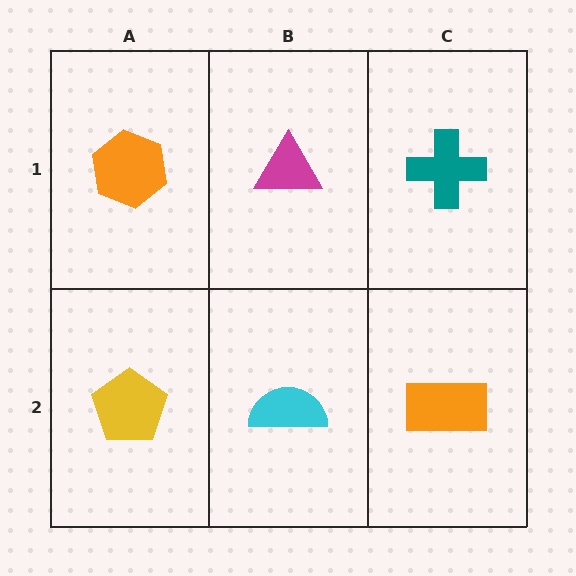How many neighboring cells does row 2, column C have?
2.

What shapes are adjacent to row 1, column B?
A cyan semicircle (row 2, column B), an orange hexagon (row 1, column A), a teal cross (row 1, column C).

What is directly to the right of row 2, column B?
An orange rectangle.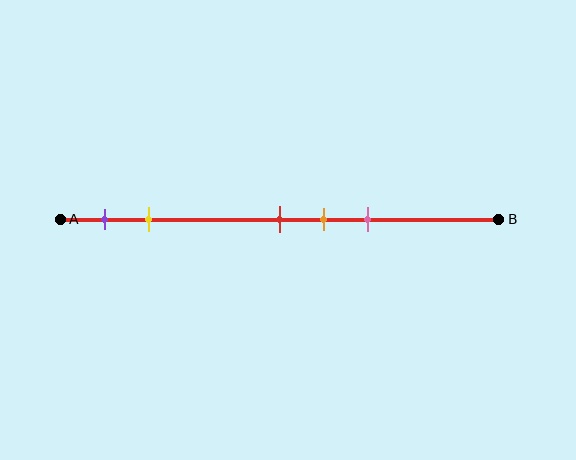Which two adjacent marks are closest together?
The red and orange marks are the closest adjacent pair.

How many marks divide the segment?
There are 5 marks dividing the segment.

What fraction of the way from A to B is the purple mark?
The purple mark is approximately 10% (0.1) of the way from A to B.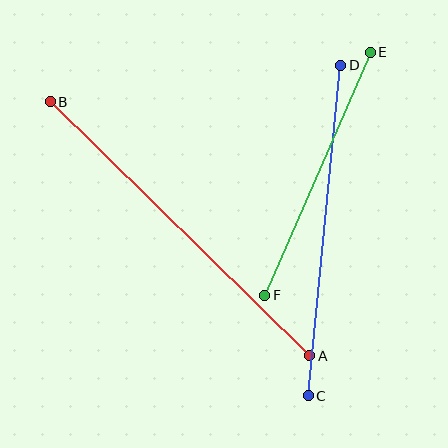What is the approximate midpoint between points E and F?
The midpoint is at approximately (317, 174) pixels.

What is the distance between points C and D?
The distance is approximately 332 pixels.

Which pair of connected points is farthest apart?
Points A and B are farthest apart.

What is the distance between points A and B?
The distance is approximately 363 pixels.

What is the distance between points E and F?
The distance is approximately 265 pixels.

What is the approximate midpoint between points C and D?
The midpoint is at approximately (324, 230) pixels.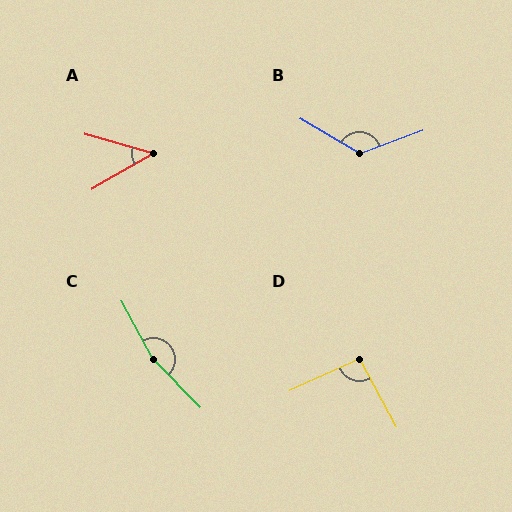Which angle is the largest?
C, at approximately 164 degrees.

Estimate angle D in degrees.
Approximately 94 degrees.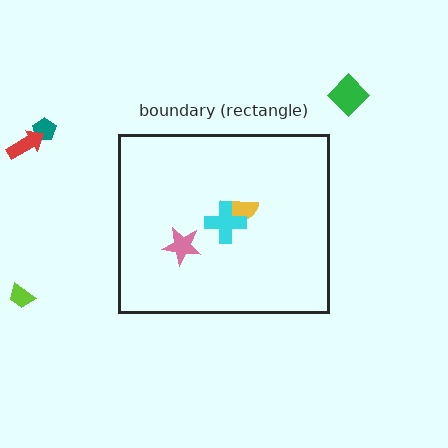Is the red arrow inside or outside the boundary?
Outside.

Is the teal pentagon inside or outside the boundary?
Outside.